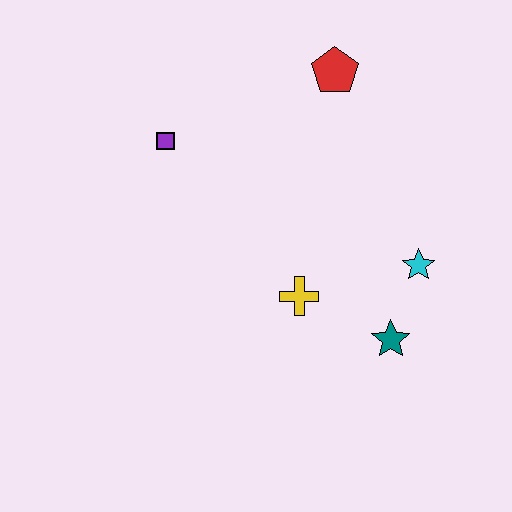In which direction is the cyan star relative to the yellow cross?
The cyan star is to the right of the yellow cross.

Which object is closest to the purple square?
The red pentagon is closest to the purple square.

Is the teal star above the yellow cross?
No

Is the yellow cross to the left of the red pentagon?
Yes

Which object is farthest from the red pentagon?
The teal star is farthest from the red pentagon.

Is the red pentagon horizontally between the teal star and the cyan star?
No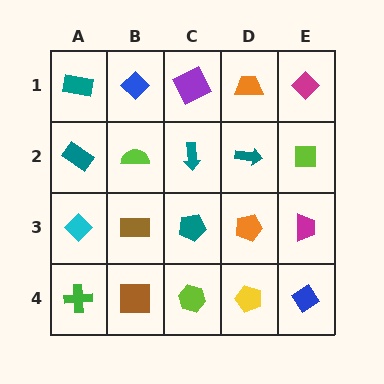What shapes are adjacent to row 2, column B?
A blue diamond (row 1, column B), a brown rectangle (row 3, column B), a teal rectangle (row 2, column A), a teal arrow (row 2, column C).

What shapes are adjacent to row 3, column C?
A teal arrow (row 2, column C), a lime hexagon (row 4, column C), a brown rectangle (row 3, column B), an orange pentagon (row 3, column D).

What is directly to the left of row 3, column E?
An orange pentagon.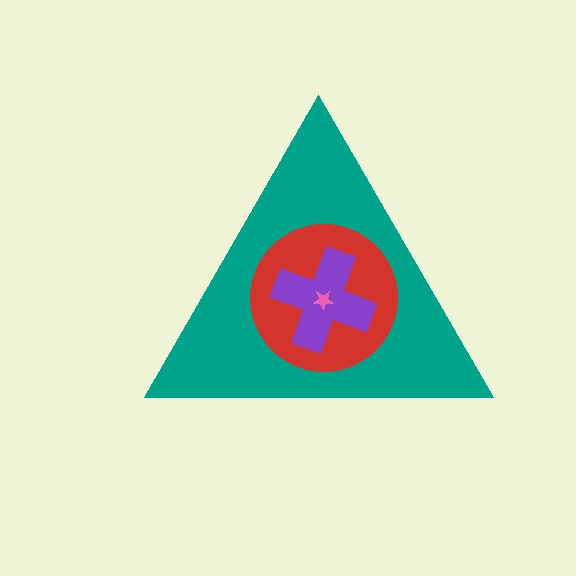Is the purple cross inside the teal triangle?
Yes.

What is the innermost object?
The pink star.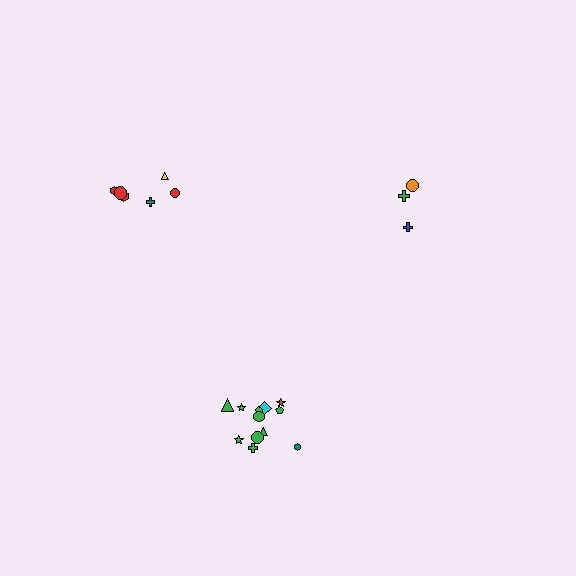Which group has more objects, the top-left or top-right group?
The top-left group.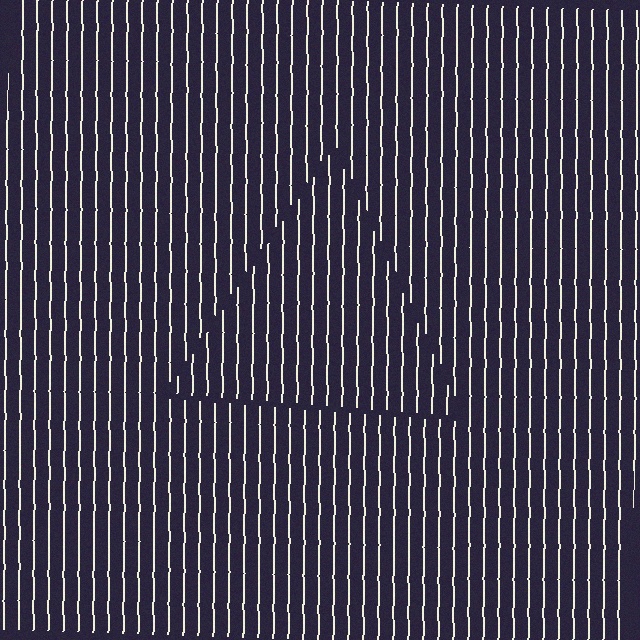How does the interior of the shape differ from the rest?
The interior of the shape contains the same grating, shifted by half a period — the contour is defined by the phase discontinuity where line-ends from the inner and outer gratings abut.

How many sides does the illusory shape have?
3 sides — the line-ends trace a triangle.